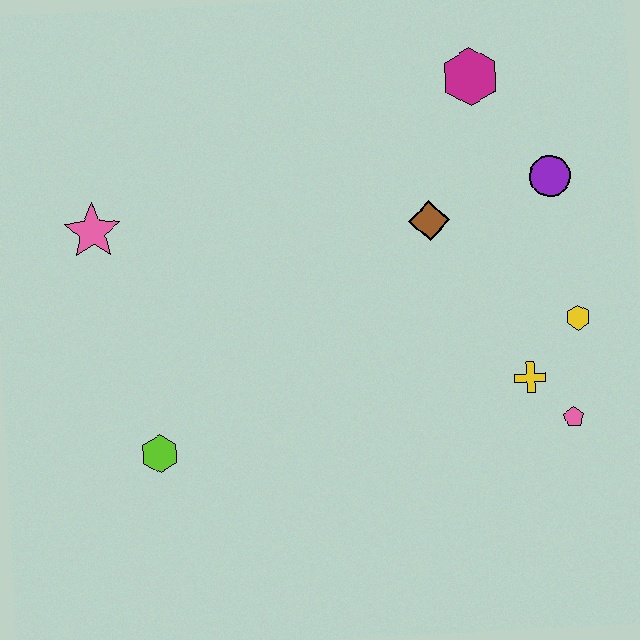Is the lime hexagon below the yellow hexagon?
Yes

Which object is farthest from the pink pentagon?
The pink star is farthest from the pink pentagon.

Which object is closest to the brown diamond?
The purple circle is closest to the brown diamond.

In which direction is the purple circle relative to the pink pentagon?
The purple circle is above the pink pentagon.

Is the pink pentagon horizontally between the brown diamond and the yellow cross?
No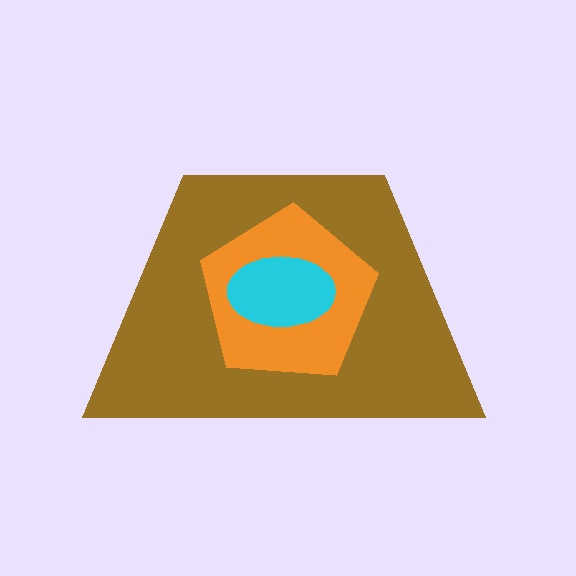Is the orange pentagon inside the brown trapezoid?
Yes.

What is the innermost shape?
The cyan ellipse.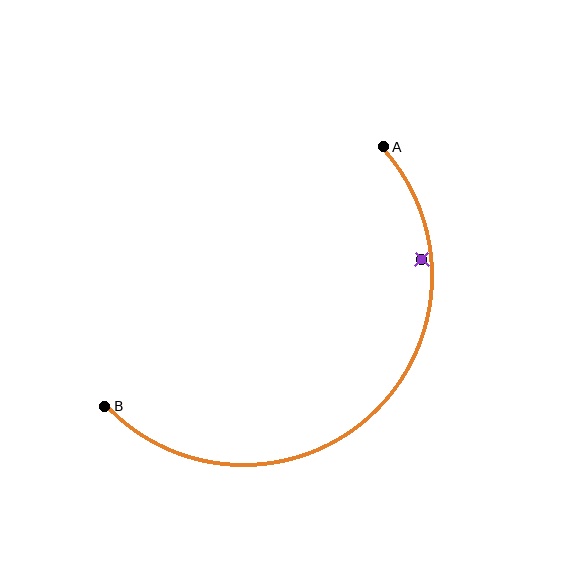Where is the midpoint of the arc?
The arc midpoint is the point on the curve farthest from the straight line joining A and B. It sits below and to the right of that line.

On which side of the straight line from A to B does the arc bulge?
The arc bulges below and to the right of the straight line connecting A and B.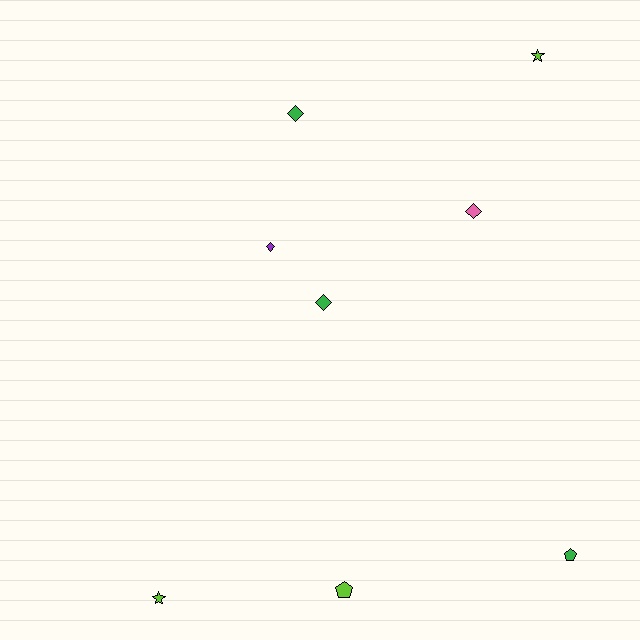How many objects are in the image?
There are 8 objects.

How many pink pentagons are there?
There are no pink pentagons.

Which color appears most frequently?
Lime, with 3 objects.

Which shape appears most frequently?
Diamond, with 4 objects.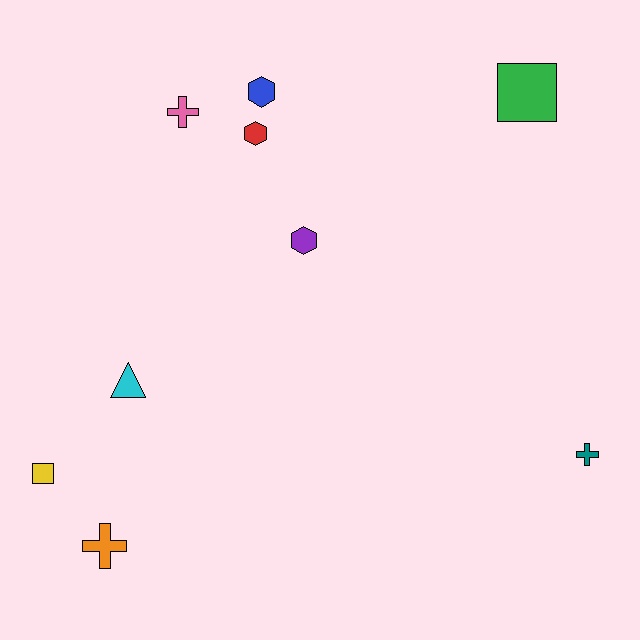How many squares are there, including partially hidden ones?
There are 2 squares.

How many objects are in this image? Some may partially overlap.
There are 9 objects.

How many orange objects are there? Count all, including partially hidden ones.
There is 1 orange object.